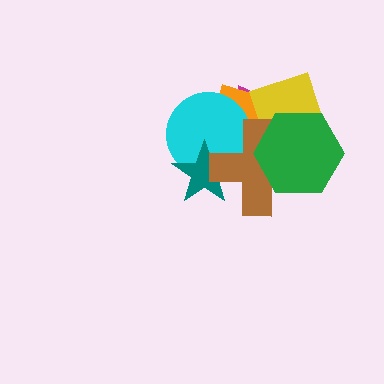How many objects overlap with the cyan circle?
4 objects overlap with the cyan circle.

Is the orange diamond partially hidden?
Yes, it is partially covered by another shape.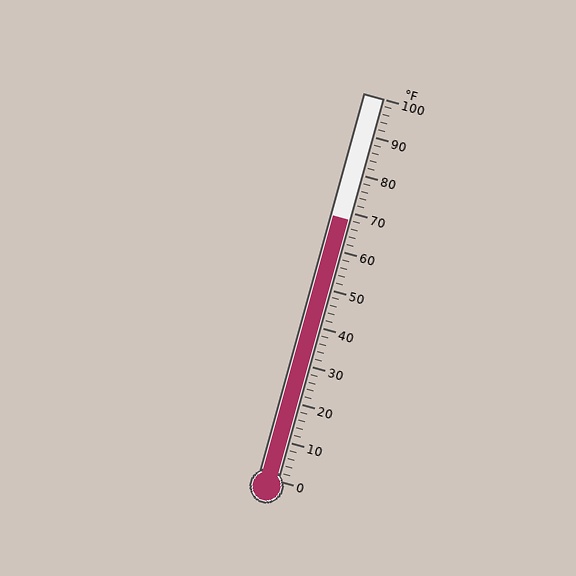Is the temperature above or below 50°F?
The temperature is above 50°F.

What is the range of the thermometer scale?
The thermometer scale ranges from 0°F to 100°F.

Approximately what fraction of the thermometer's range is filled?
The thermometer is filled to approximately 70% of its range.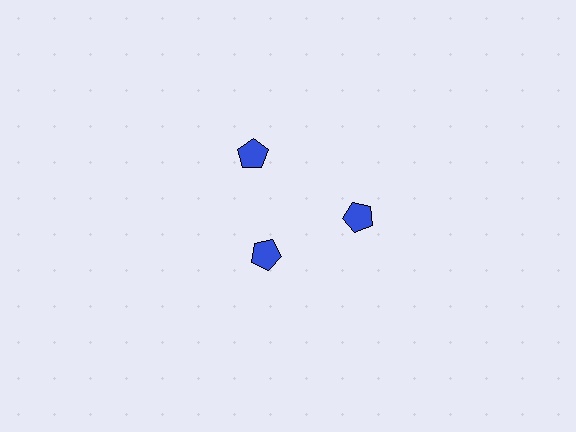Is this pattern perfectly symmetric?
No. The 3 blue pentagons are arranged in a ring, but one element near the 7 o'clock position is pulled inward toward the center, breaking the 3-fold rotational symmetry.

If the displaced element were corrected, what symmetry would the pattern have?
It would have 3-fold rotational symmetry — the pattern would map onto itself every 120 degrees.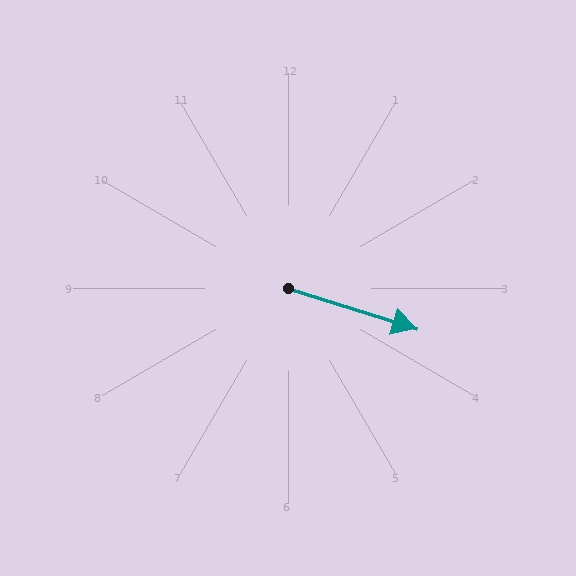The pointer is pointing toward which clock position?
Roughly 4 o'clock.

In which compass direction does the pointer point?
East.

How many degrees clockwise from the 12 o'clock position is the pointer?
Approximately 108 degrees.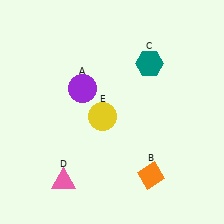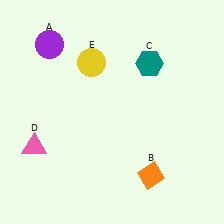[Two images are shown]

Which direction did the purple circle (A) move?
The purple circle (A) moved up.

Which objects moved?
The objects that moved are: the purple circle (A), the pink triangle (D), the yellow circle (E).